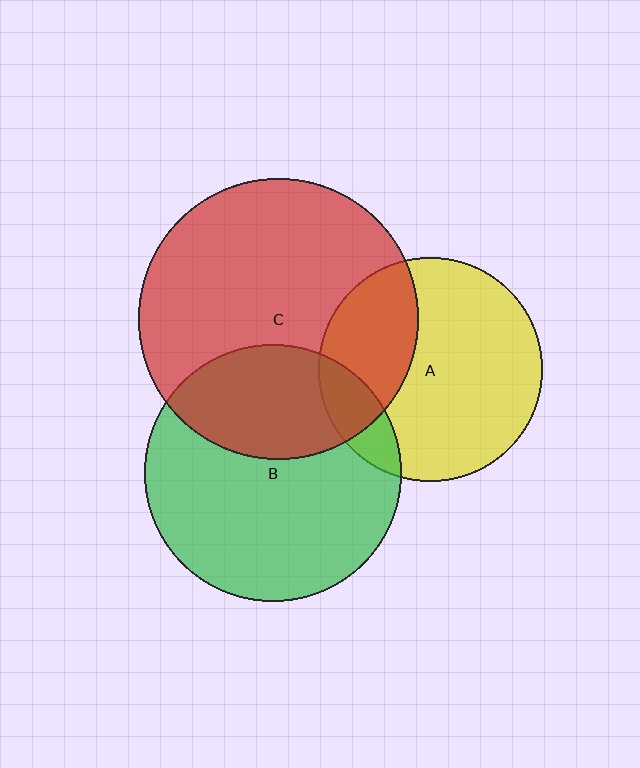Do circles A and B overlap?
Yes.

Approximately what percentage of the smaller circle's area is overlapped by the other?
Approximately 15%.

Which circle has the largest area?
Circle C (red).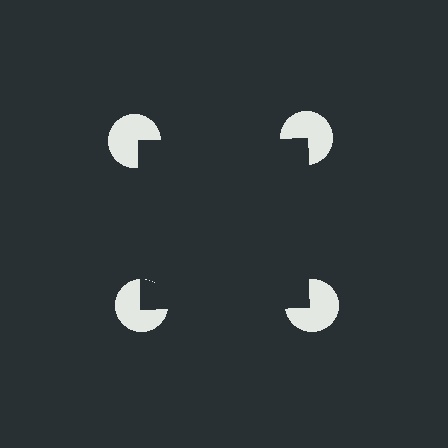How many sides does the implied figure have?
4 sides.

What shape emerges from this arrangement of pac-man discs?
An illusory square — its edges are inferred from the aligned wedge cuts in the pac-man discs, not physically drawn.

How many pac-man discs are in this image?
There are 4 — one at each vertex of the illusory square.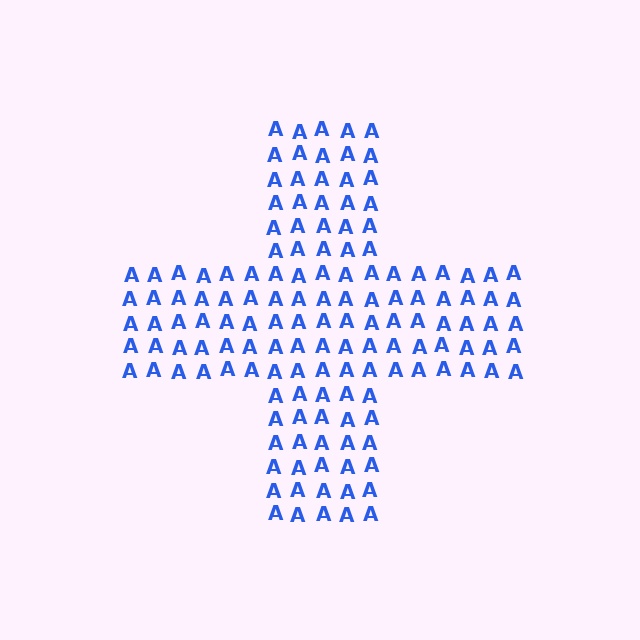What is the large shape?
The large shape is a cross.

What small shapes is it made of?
It is made of small letter A's.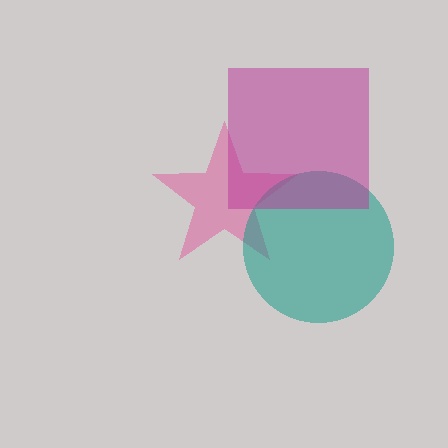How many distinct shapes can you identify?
There are 3 distinct shapes: a pink star, a teal circle, a magenta square.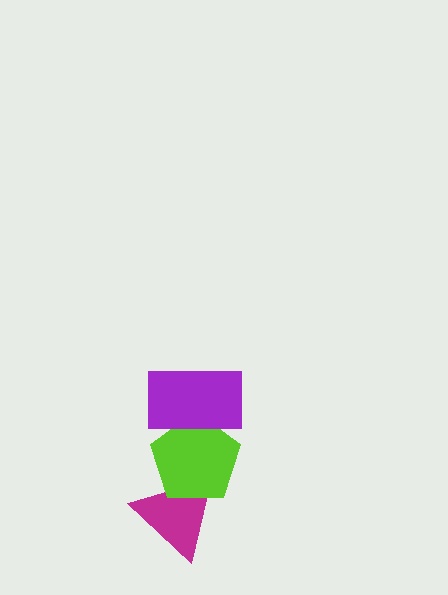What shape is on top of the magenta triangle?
The lime pentagon is on top of the magenta triangle.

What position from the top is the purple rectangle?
The purple rectangle is 1st from the top.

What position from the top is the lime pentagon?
The lime pentagon is 2nd from the top.